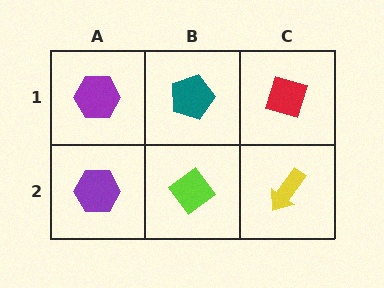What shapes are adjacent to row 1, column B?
A lime diamond (row 2, column B), a purple hexagon (row 1, column A), a red diamond (row 1, column C).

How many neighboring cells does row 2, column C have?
2.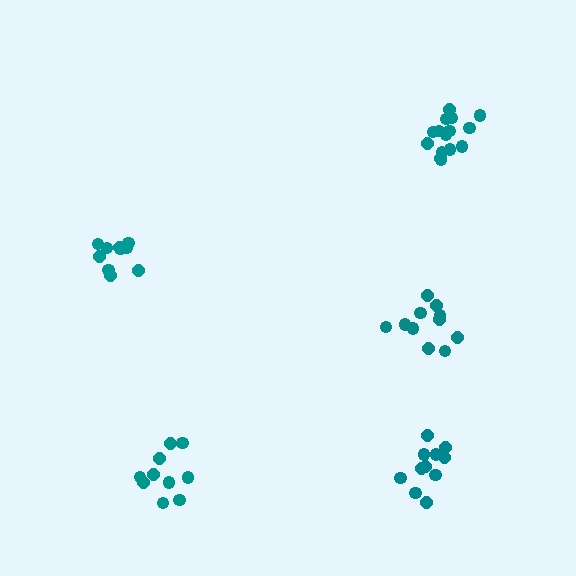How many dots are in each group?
Group 1: 11 dots, Group 2: 11 dots, Group 3: 15 dots, Group 4: 10 dots, Group 5: 10 dots (57 total).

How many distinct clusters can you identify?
There are 5 distinct clusters.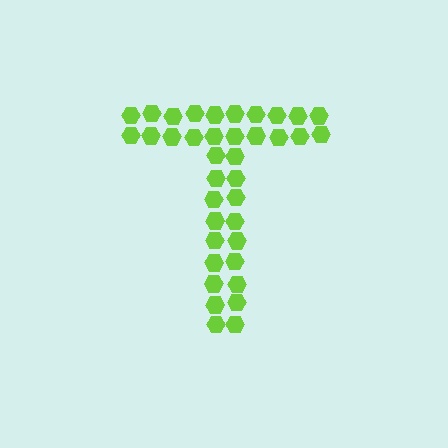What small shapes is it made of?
It is made of small hexagons.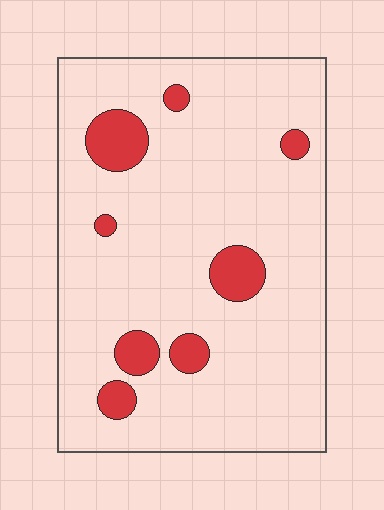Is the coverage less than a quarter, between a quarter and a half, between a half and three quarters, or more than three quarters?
Less than a quarter.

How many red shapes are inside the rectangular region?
8.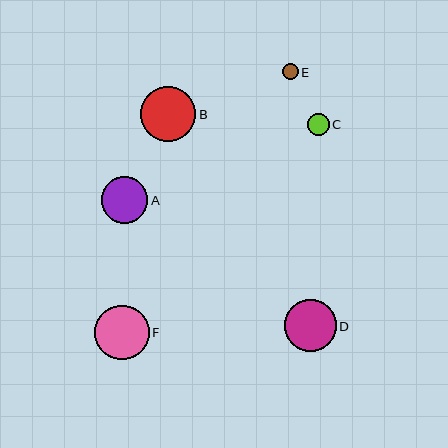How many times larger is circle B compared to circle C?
Circle B is approximately 2.5 times the size of circle C.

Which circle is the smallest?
Circle E is the smallest with a size of approximately 16 pixels.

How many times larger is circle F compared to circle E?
Circle F is approximately 3.5 times the size of circle E.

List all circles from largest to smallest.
From largest to smallest: B, F, D, A, C, E.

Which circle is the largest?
Circle B is the largest with a size of approximately 55 pixels.